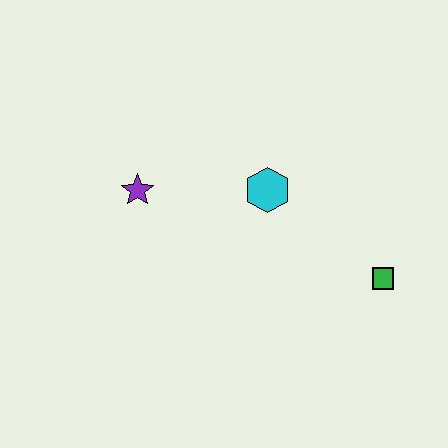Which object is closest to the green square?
The cyan hexagon is closest to the green square.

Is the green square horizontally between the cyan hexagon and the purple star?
No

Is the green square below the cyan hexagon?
Yes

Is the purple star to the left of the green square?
Yes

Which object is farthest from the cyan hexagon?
The green square is farthest from the cyan hexagon.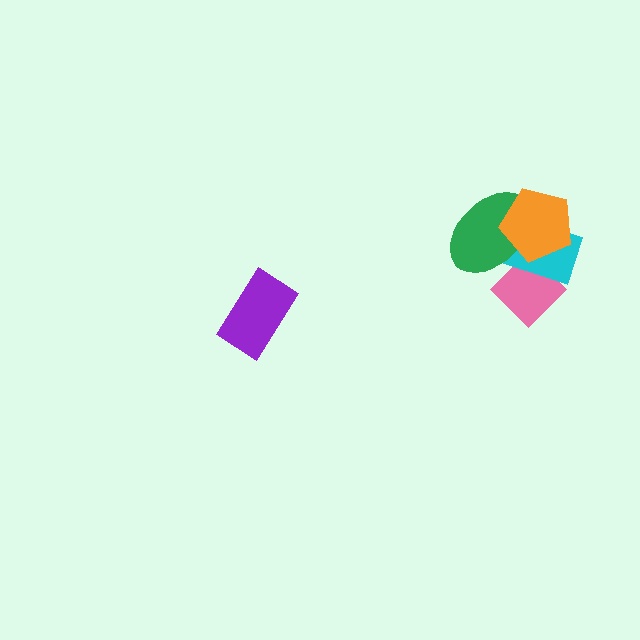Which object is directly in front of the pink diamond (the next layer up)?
The cyan rectangle is directly in front of the pink diamond.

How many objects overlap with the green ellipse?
3 objects overlap with the green ellipse.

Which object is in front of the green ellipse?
The orange pentagon is in front of the green ellipse.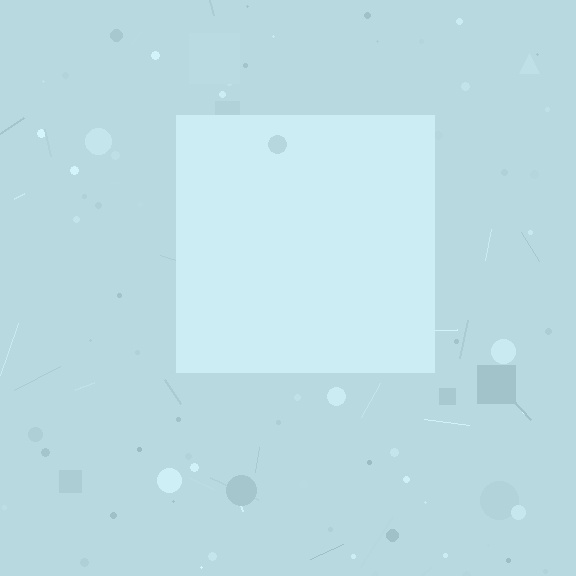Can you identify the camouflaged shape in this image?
The camouflaged shape is a square.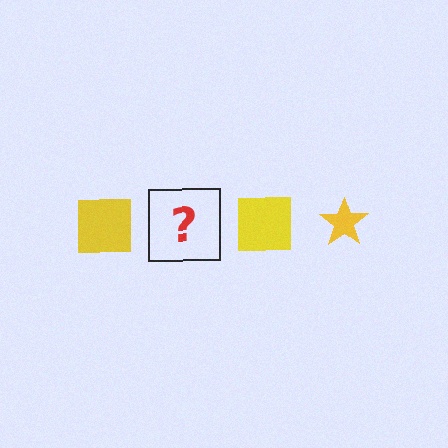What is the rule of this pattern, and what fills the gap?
The rule is that the pattern cycles through square, star shapes in yellow. The gap should be filled with a yellow star.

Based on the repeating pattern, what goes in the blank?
The blank should be a yellow star.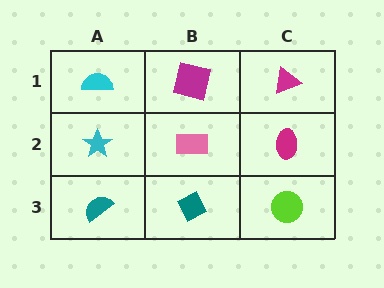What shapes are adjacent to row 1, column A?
A cyan star (row 2, column A), a magenta square (row 1, column B).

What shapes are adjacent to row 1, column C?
A magenta ellipse (row 2, column C), a magenta square (row 1, column B).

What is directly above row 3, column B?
A pink rectangle.